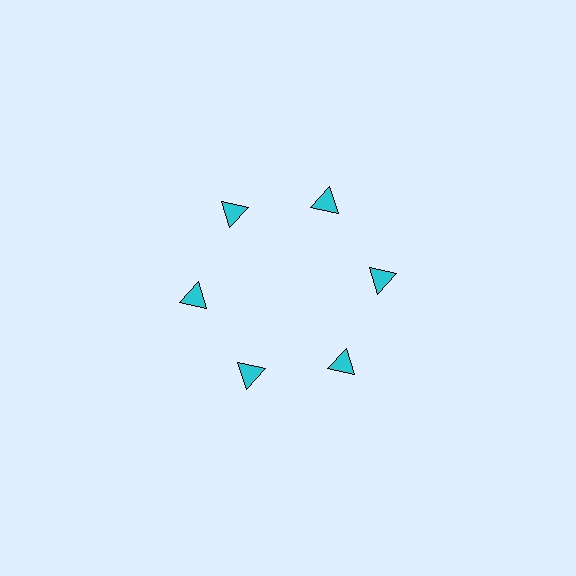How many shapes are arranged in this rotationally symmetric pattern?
There are 6 shapes, arranged in 6 groups of 1.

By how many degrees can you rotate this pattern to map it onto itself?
The pattern maps onto itself every 60 degrees of rotation.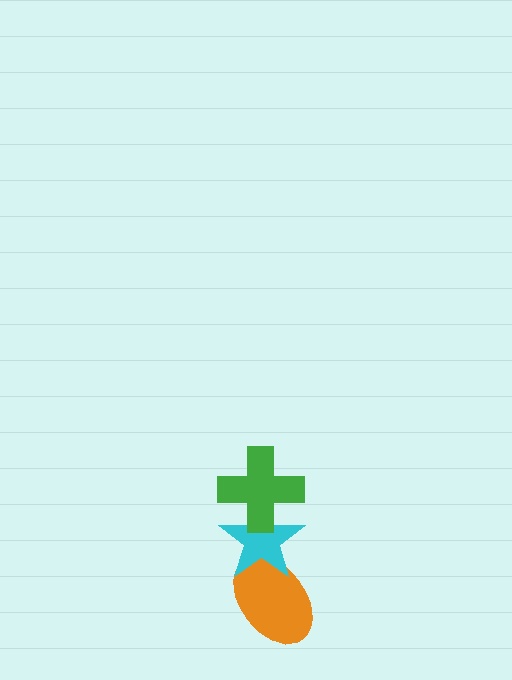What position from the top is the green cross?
The green cross is 1st from the top.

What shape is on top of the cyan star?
The green cross is on top of the cyan star.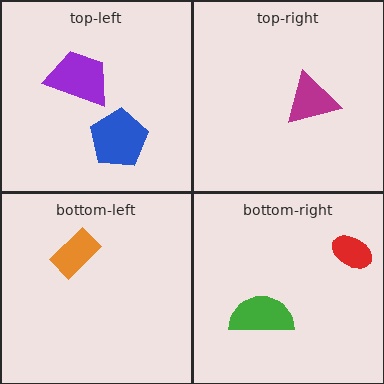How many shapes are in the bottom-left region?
1.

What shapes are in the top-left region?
The blue pentagon, the purple trapezoid.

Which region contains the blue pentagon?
The top-left region.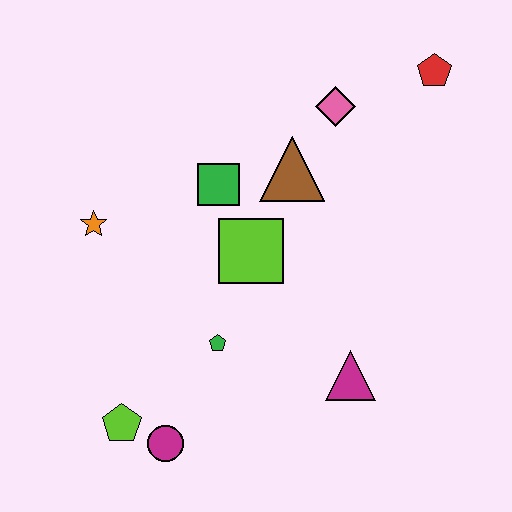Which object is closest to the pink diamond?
The brown triangle is closest to the pink diamond.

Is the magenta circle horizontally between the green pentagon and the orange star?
Yes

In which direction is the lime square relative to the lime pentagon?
The lime square is above the lime pentagon.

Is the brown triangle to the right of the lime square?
Yes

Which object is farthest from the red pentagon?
The lime pentagon is farthest from the red pentagon.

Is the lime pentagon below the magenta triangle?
Yes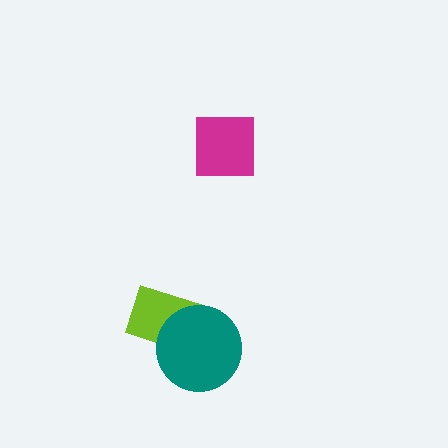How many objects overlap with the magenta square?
0 objects overlap with the magenta square.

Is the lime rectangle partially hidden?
Yes, it is partially covered by another shape.